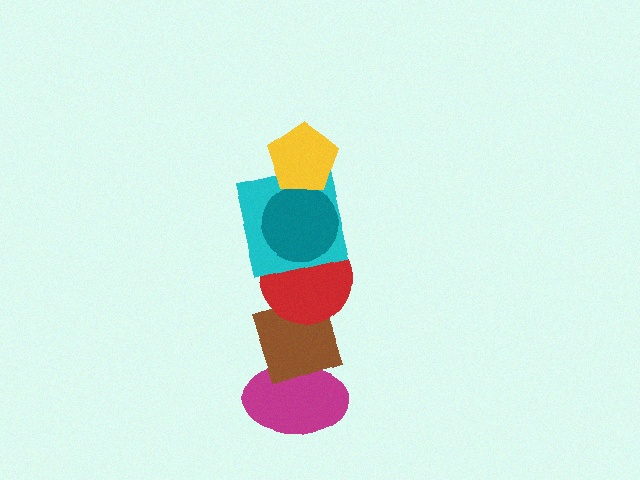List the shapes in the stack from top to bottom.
From top to bottom: the yellow pentagon, the teal circle, the cyan square, the red circle, the brown diamond, the magenta ellipse.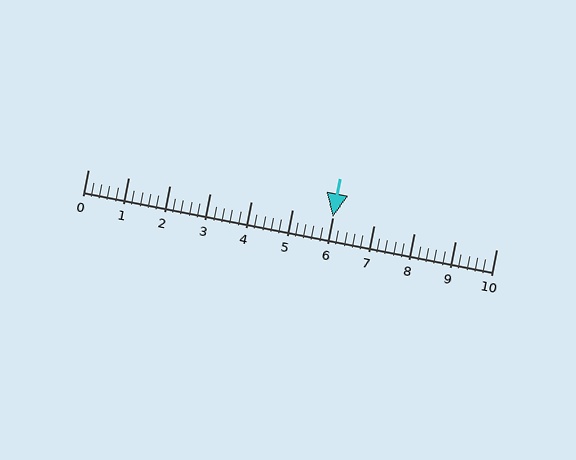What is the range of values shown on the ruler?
The ruler shows values from 0 to 10.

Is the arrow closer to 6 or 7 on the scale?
The arrow is closer to 6.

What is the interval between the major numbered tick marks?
The major tick marks are spaced 1 units apart.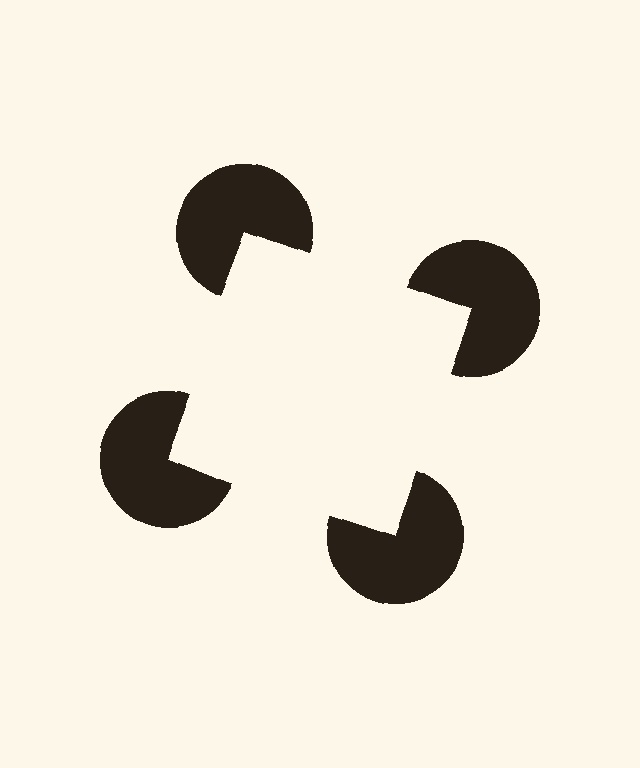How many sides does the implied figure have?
4 sides.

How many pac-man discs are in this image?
There are 4 — one at each vertex of the illusory square.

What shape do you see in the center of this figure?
An illusory square — its edges are inferred from the aligned wedge cuts in the pac-man discs, not physically drawn.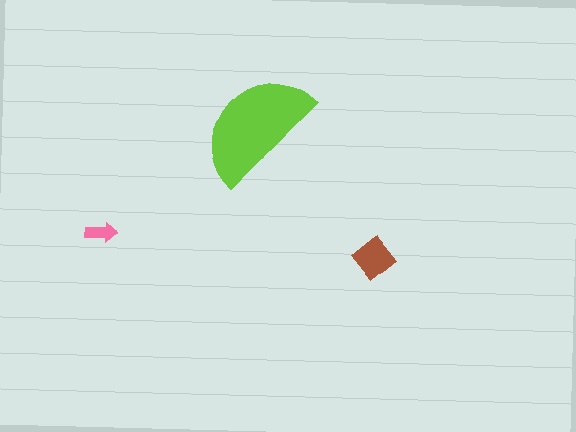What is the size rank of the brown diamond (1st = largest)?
2nd.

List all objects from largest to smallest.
The lime semicircle, the brown diamond, the pink arrow.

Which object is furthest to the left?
The pink arrow is leftmost.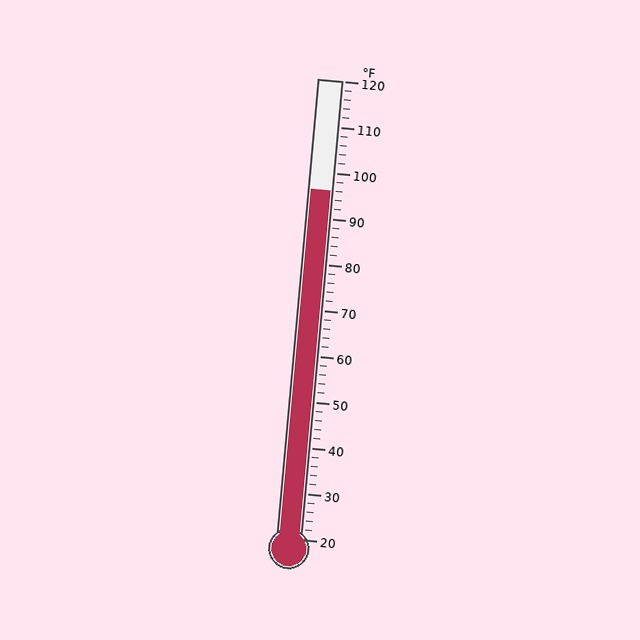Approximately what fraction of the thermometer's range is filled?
The thermometer is filled to approximately 75% of its range.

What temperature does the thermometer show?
The thermometer shows approximately 96°F.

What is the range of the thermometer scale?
The thermometer scale ranges from 20°F to 120°F.